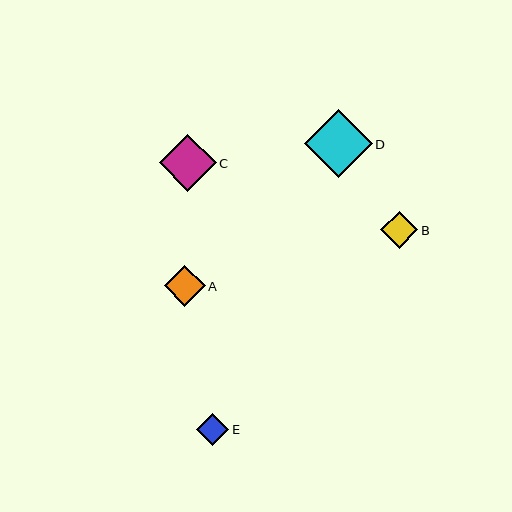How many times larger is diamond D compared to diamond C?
Diamond D is approximately 1.2 times the size of diamond C.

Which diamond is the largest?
Diamond D is the largest with a size of approximately 68 pixels.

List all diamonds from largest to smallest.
From largest to smallest: D, C, A, B, E.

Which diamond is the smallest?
Diamond E is the smallest with a size of approximately 32 pixels.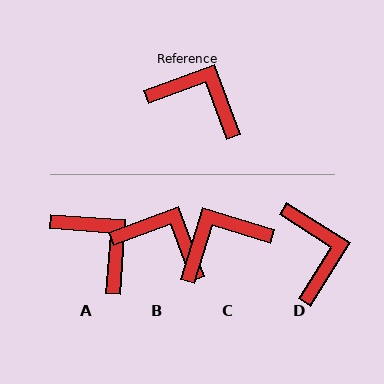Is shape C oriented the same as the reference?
No, it is off by about 52 degrees.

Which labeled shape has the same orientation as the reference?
B.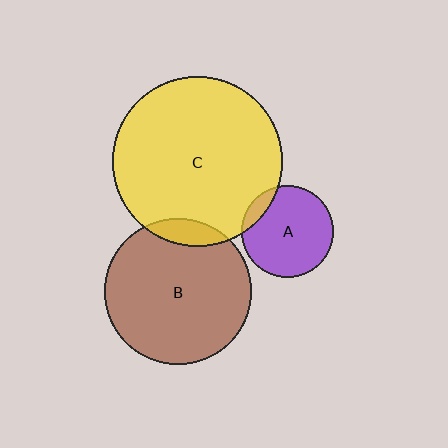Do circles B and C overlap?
Yes.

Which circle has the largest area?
Circle C (yellow).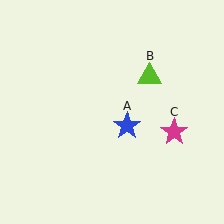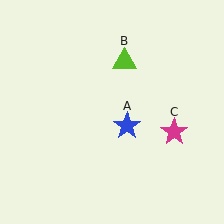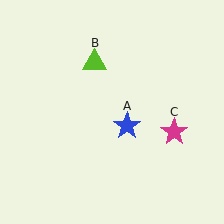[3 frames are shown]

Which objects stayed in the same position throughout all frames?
Blue star (object A) and magenta star (object C) remained stationary.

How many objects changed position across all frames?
1 object changed position: lime triangle (object B).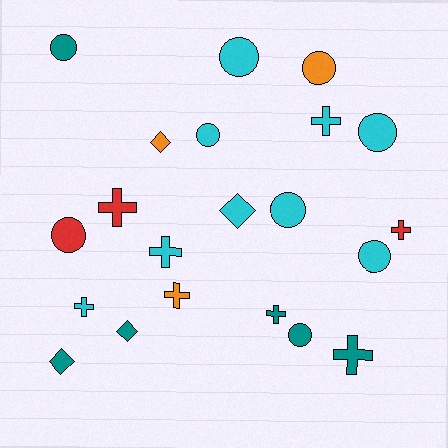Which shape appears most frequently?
Circle, with 9 objects.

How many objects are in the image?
There are 21 objects.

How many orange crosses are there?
There is 1 orange cross.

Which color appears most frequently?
Cyan, with 9 objects.